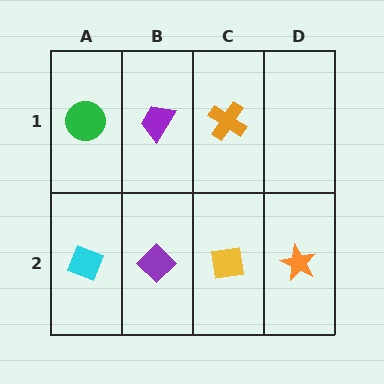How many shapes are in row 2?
4 shapes.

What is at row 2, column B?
A purple diamond.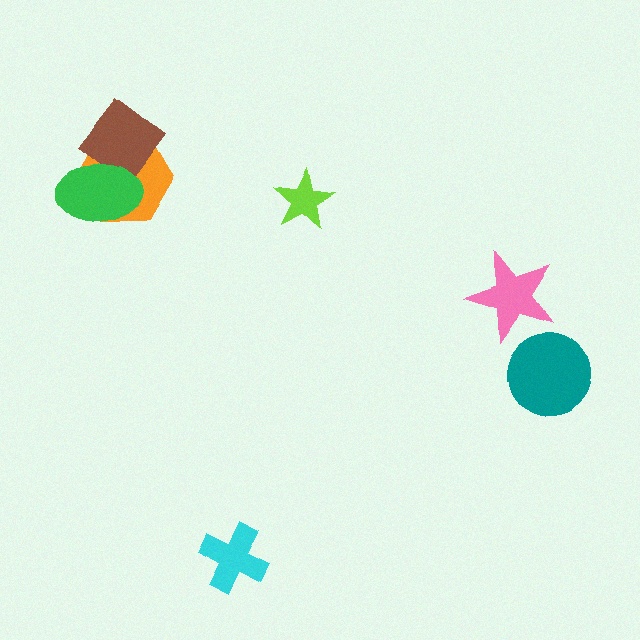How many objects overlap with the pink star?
0 objects overlap with the pink star.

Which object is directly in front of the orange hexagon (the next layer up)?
The brown diamond is directly in front of the orange hexagon.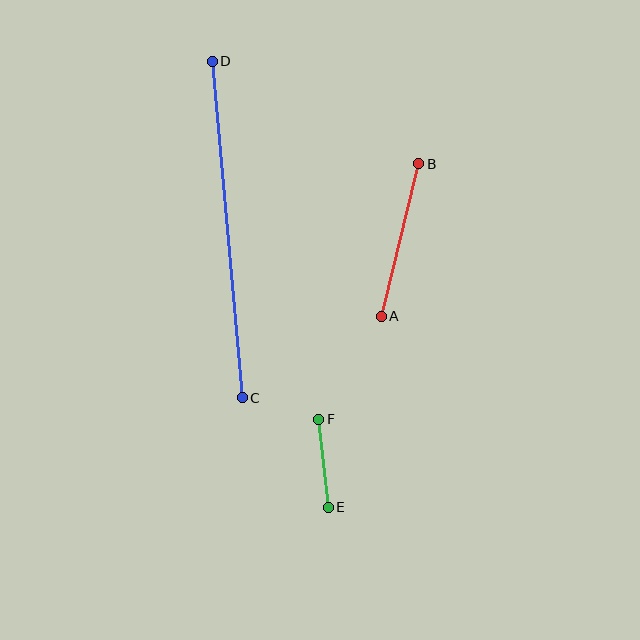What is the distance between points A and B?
The distance is approximately 157 pixels.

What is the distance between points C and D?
The distance is approximately 338 pixels.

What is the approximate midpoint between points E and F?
The midpoint is at approximately (324, 463) pixels.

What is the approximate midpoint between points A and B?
The midpoint is at approximately (400, 240) pixels.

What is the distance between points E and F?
The distance is approximately 88 pixels.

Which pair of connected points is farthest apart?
Points C and D are farthest apart.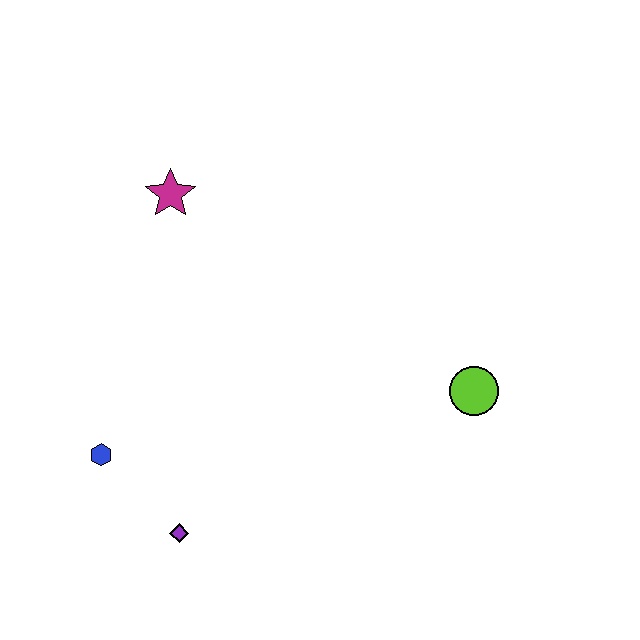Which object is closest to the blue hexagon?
The purple diamond is closest to the blue hexagon.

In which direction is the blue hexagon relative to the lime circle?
The blue hexagon is to the left of the lime circle.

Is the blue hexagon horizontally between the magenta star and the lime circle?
No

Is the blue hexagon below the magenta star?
Yes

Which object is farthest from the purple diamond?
The magenta star is farthest from the purple diamond.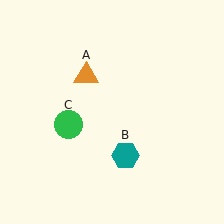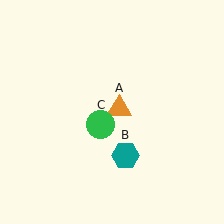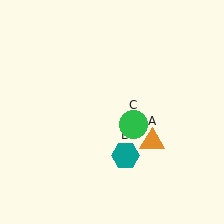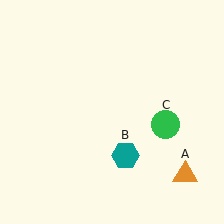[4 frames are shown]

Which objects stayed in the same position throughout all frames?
Teal hexagon (object B) remained stationary.